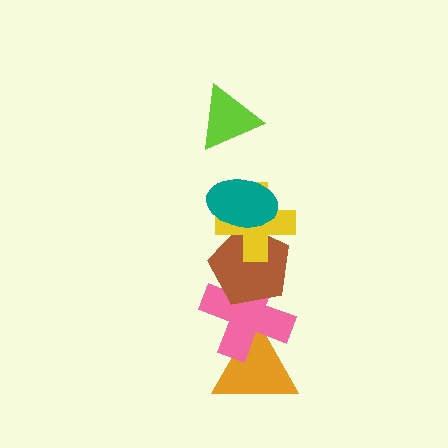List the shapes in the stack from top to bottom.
From top to bottom: the lime triangle, the teal ellipse, the yellow cross, the brown pentagon, the pink cross, the orange triangle.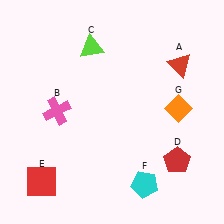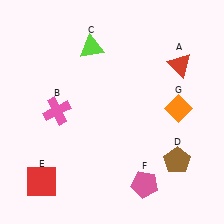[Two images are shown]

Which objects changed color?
D changed from red to brown. F changed from cyan to pink.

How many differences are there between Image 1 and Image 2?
There are 2 differences between the two images.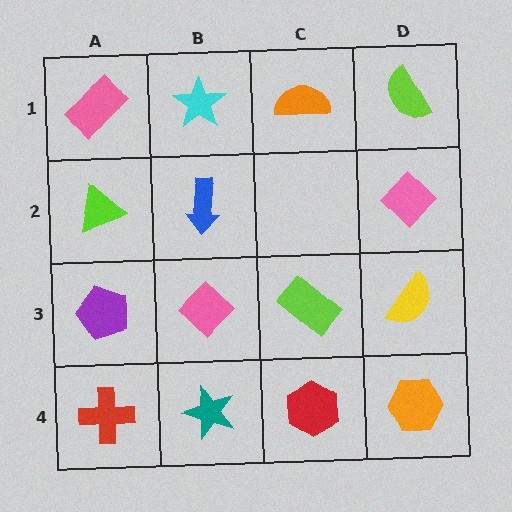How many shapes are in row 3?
4 shapes.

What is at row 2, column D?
A pink diamond.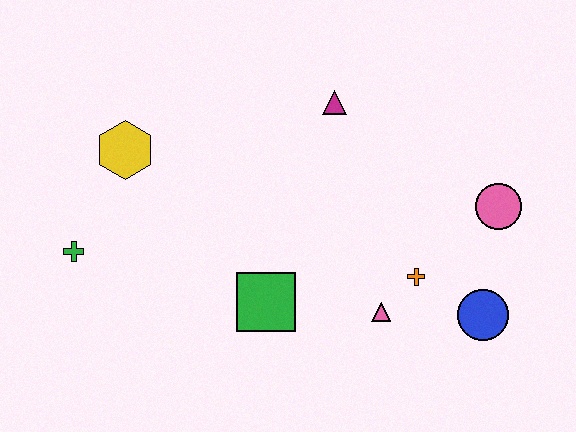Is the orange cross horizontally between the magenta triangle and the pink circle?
Yes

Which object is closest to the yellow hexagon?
The green cross is closest to the yellow hexagon.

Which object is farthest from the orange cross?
The green cross is farthest from the orange cross.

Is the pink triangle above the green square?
No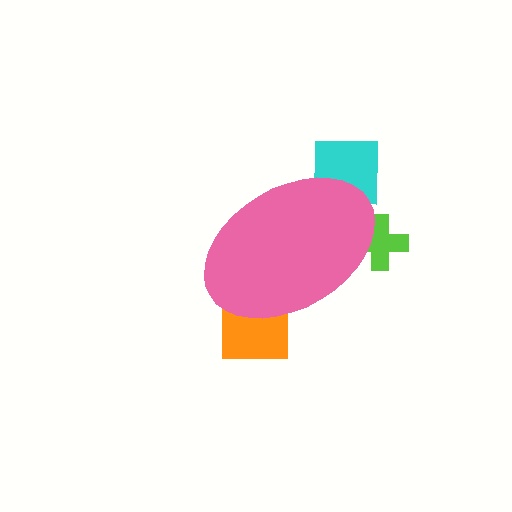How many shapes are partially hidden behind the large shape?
3 shapes are partially hidden.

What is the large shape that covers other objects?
A pink ellipse.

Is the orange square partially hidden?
Yes, the orange square is partially hidden behind the pink ellipse.